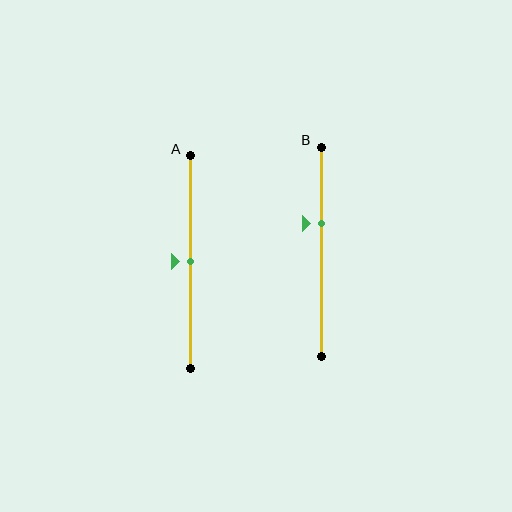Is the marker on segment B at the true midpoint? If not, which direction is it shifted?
No, the marker on segment B is shifted upward by about 14% of the segment length.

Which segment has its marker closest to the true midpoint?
Segment A has its marker closest to the true midpoint.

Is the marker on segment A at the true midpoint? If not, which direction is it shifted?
Yes, the marker on segment A is at the true midpoint.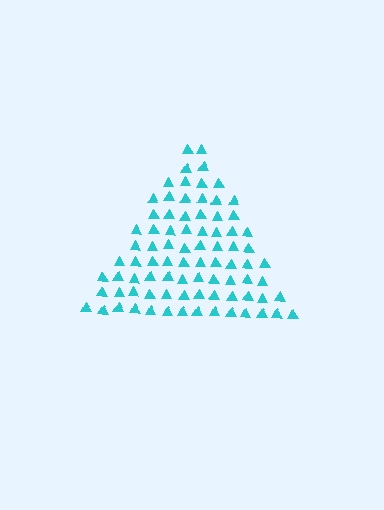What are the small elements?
The small elements are triangles.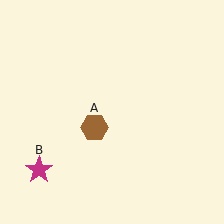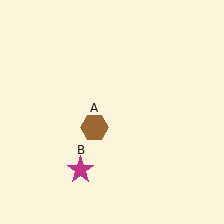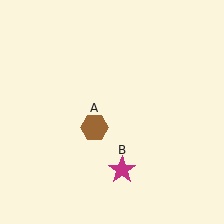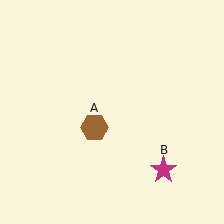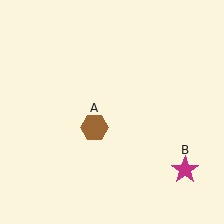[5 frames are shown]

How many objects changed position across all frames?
1 object changed position: magenta star (object B).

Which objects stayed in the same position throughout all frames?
Brown hexagon (object A) remained stationary.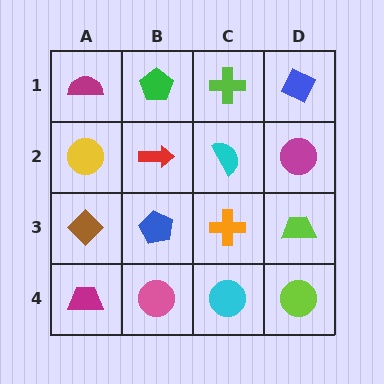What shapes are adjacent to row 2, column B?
A green pentagon (row 1, column B), a blue pentagon (row 3, column B), a yellow circle (row 2, column A), a cyan semicircle (row 2, column C).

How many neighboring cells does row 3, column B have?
4.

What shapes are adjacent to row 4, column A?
A brown diamond (row 3, column A), a pink circle (row 4, column B).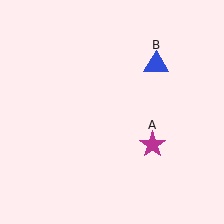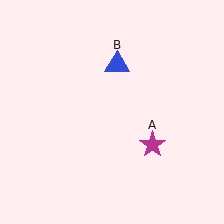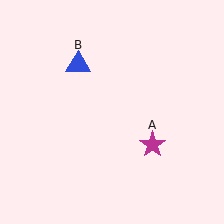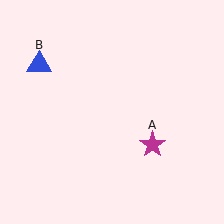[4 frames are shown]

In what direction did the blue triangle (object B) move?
The blue triangle (object B) moved left.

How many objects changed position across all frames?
1 object changed position: blue triangle (object B).